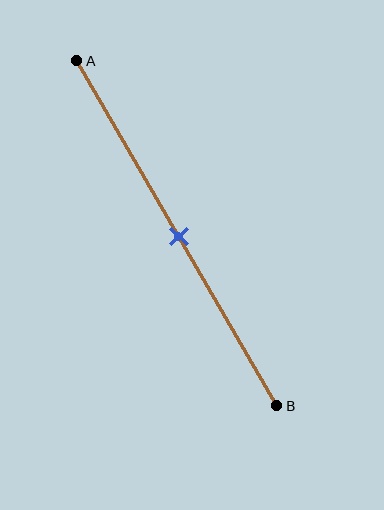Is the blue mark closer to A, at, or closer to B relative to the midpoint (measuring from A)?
The blue mark is approximately at the midpoint of segment AB.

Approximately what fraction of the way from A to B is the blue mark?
The blue mark is approximately 50% of the way from A to B.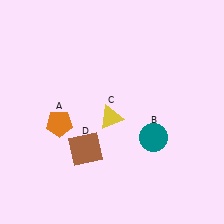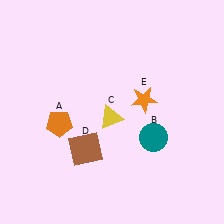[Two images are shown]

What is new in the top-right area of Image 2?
An orange star (E) was added in the top-right area of Image 2.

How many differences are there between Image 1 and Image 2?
There is 1 difference between the two images.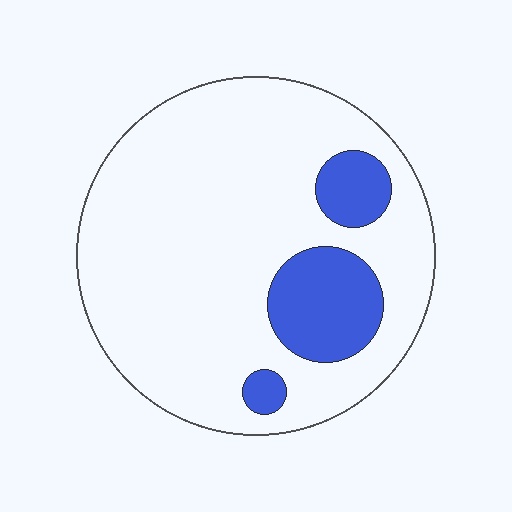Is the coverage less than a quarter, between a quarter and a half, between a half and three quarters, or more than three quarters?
Less than a quarter.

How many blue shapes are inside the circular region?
3.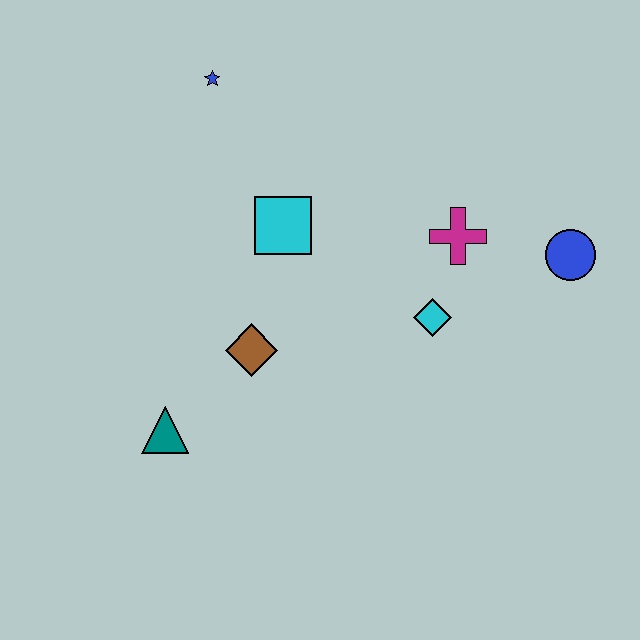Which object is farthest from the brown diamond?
The blue circle is farthest from the brown diamond.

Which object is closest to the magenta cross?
The cyan diamond is closest to the magenta cross.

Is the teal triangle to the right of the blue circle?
No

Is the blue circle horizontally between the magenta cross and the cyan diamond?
No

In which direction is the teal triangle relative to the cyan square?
The teal triangle is below the cyan square.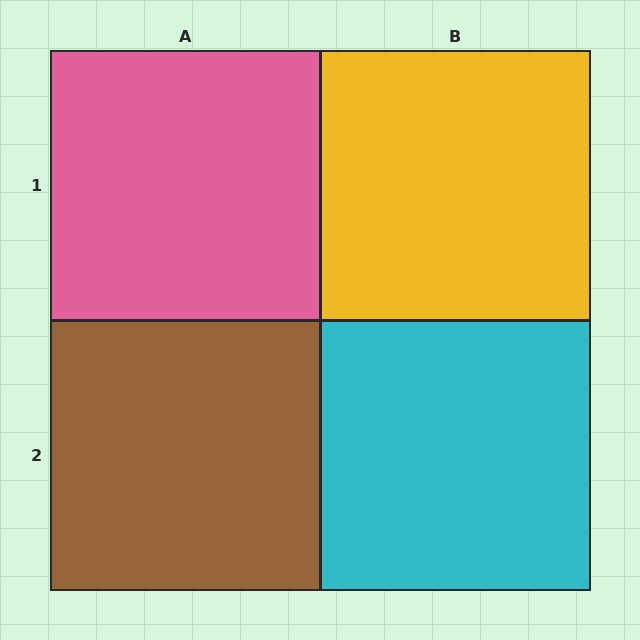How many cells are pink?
1 cell is pink.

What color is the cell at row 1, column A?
Pink.